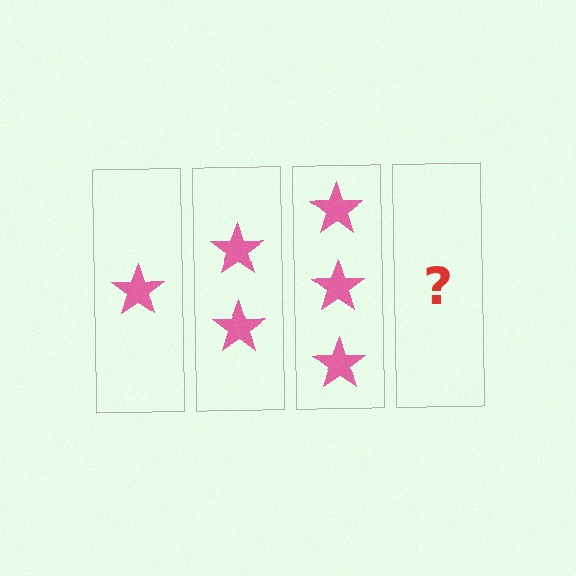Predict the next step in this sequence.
The next step is 4 stars.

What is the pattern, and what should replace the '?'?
The pattern is that each step adds one more star. The '?' should be 4 stars.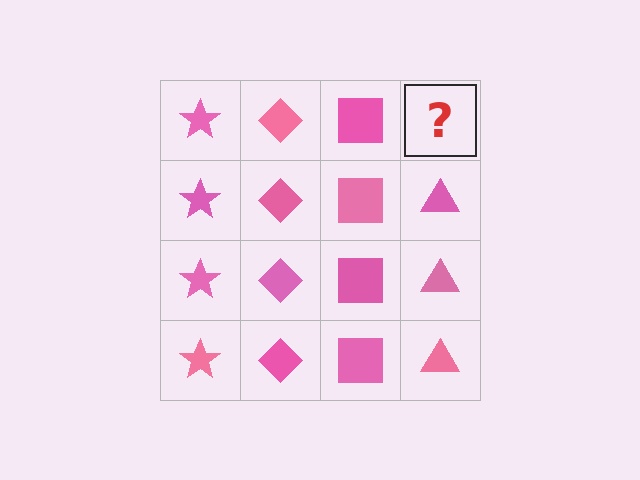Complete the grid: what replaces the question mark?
The question mark should be replaced with a pink triangle.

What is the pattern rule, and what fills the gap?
The rule is that each column has a consistent shape. The gap should be filled with a pink triangle.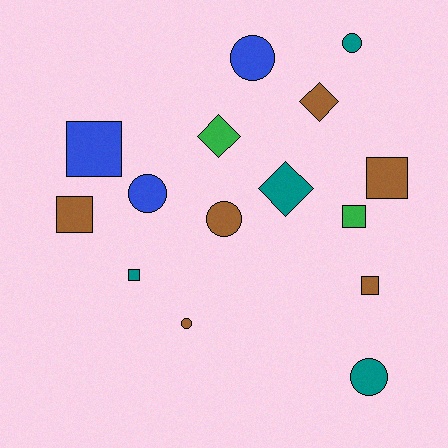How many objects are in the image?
There are 15 objects.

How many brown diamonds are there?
There is 1 brown diamond.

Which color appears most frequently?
Brown, with 6 objects.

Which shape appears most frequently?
Square, with 6 objects.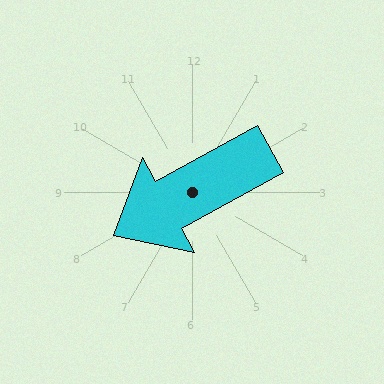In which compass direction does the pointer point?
Southwest.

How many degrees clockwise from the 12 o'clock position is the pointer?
Approximately 241 degrees.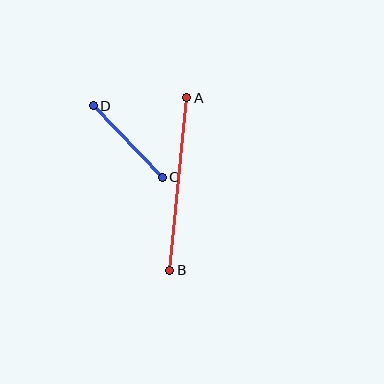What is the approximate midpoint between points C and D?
The midpoint is at approximately (128, 142) pixels.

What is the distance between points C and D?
The distance is approximately 99 pixels.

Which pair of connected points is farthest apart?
Points A and B are farthest apart.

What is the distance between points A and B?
The distance is approximately 173 pixels.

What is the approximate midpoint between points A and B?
The midpoint is at approximately (178, 184) pixels.